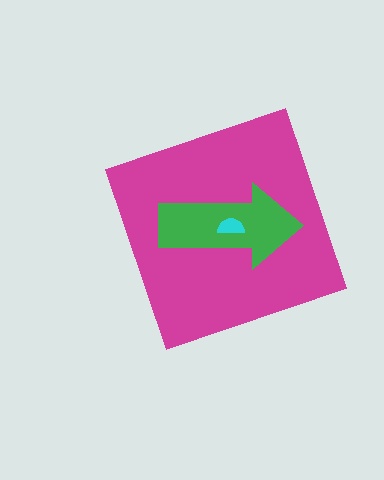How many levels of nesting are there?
3.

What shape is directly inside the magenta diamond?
The green arrow.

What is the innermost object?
The cyan semicircle.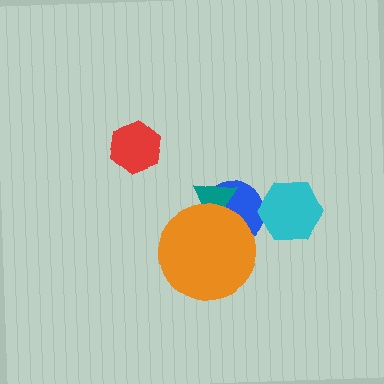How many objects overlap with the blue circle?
3 objects overlap with the blue circle.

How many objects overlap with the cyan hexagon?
1 object overlaps with the cyan hexagon.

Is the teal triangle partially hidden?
Yes, it is partially covered by another shape.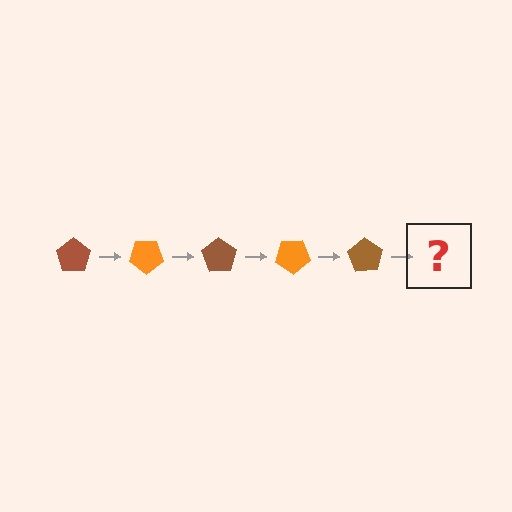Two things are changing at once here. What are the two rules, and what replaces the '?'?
The two rules are that it rotates 35 degrees each step and the color cycles through brown and orange. The '?' should be an orange pentagon, rotated 175 degrees from the start.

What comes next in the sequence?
The next element should be an orange pentagon, rotated 175 degrees from the start.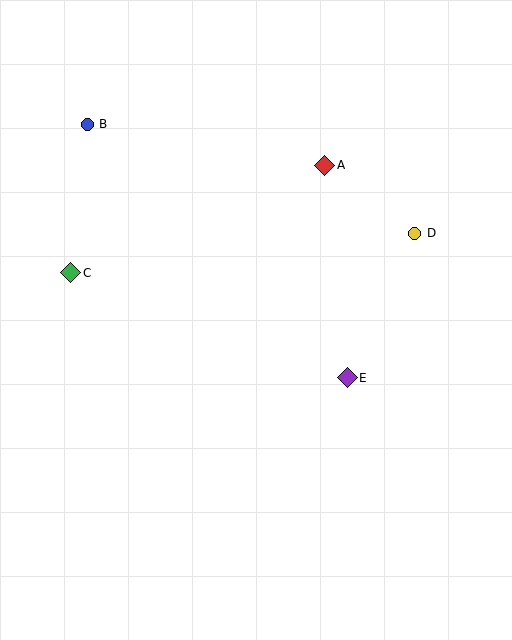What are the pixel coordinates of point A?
Point A is at (325, 165).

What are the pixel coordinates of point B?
Point B is at (87, 124).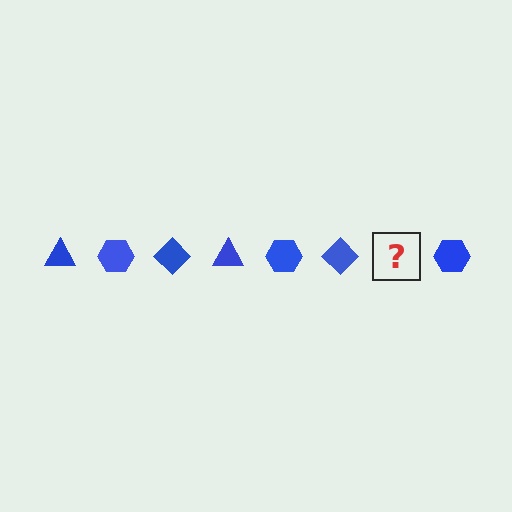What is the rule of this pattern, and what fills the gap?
The rule is that the pattern cycles through triangle, hexagon, diamond shapes in blue. The gap should be filled with a blue triangle.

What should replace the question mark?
The question mark should be replaced with a blue triangle.